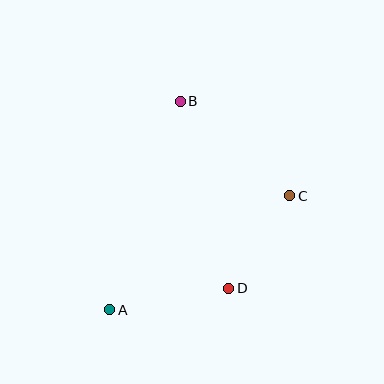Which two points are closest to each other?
Points C and D are closest to each other.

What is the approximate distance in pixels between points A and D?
The distance between A and D is approximately 121 pixels.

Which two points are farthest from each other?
Points A and B are farthest from each other.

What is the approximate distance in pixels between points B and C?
The distance between B and C is approximately 145 pixels.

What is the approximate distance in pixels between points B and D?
The distance between B and D is approximately 193 pixels.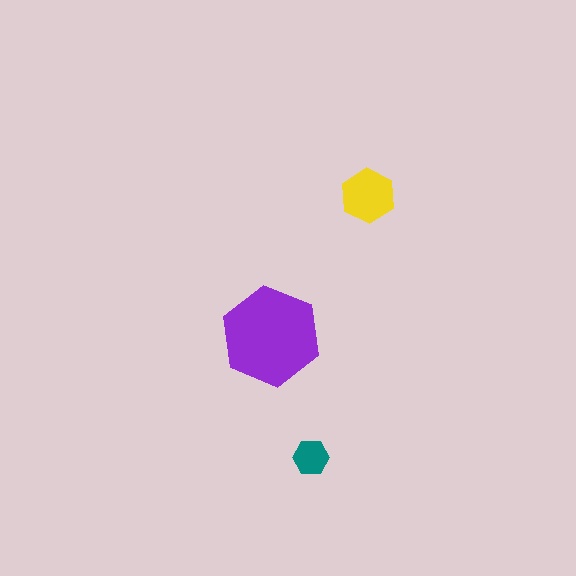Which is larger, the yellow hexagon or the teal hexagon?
The yellow one.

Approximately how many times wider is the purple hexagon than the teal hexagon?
About 3 times wider.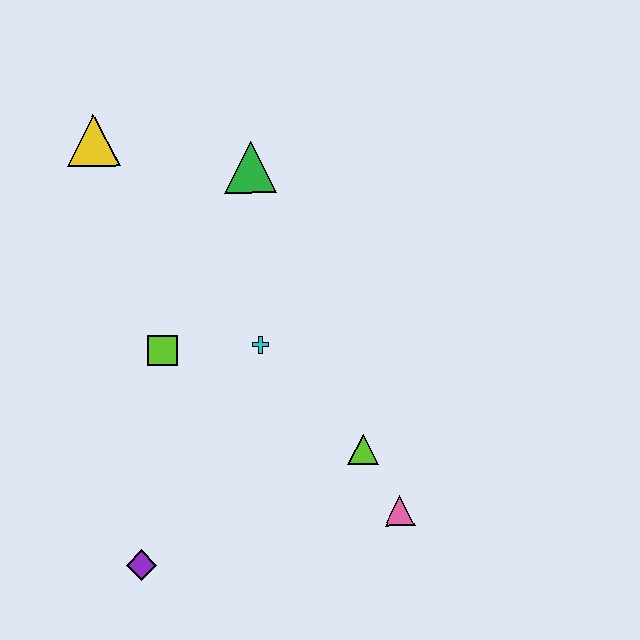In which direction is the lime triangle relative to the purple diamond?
The lime triangle is to the right of the purple diamond.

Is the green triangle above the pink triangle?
Yes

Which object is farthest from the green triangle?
The purple diamond is farthest from the green triangle.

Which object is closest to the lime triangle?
The pink triangle is closest to the lime triangle.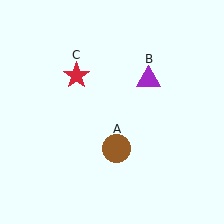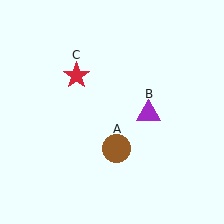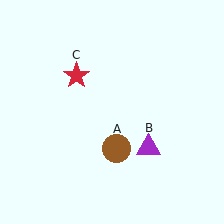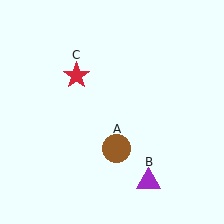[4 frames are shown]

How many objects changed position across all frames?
1 object changed position: purple triangle (object B).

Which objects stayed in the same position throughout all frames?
Brown circle (object A) and red star (object C) remained stationary.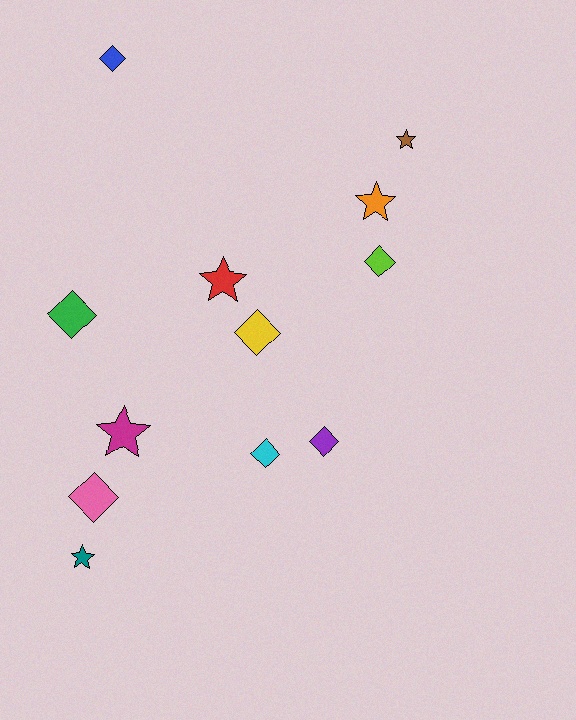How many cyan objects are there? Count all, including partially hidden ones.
There is 1 cyan object.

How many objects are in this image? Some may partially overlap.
There are 12 objects.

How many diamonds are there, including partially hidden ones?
There are 7 diamonds.